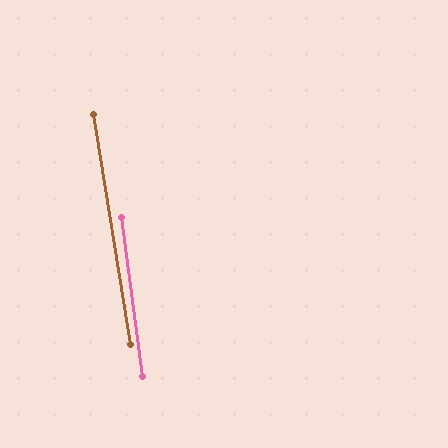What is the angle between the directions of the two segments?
Approximately 2 degrees.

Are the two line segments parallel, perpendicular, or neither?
Parallel — their directions differ by only 1.5°.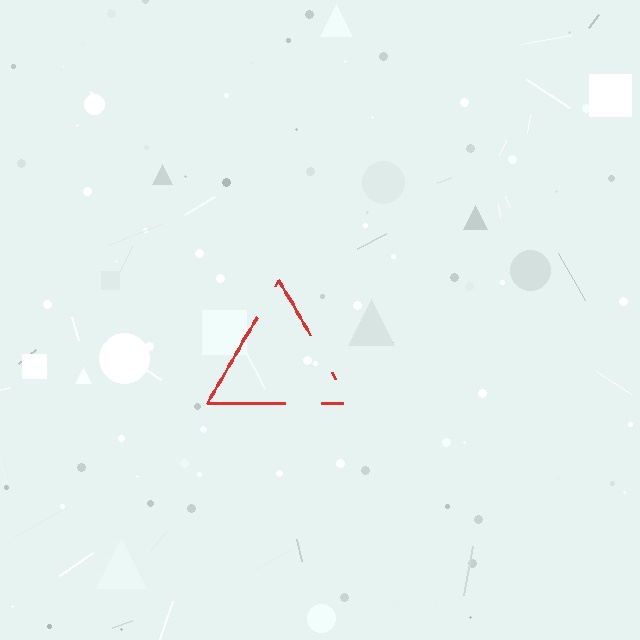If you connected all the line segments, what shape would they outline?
They would outline a triangle.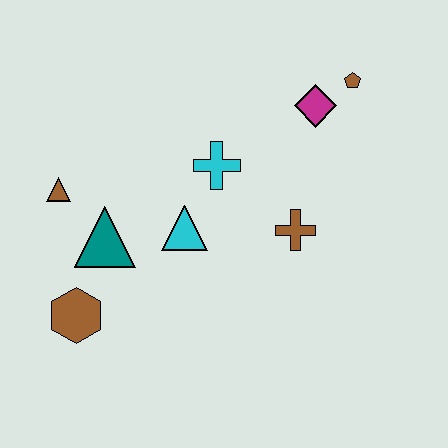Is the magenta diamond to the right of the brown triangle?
Yes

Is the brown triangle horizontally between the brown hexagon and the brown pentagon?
No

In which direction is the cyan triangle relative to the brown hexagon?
The cyan triangle is to the right of the brown hexagon.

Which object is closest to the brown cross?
The cyan cross is closest to the brown cross.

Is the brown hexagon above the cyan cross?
No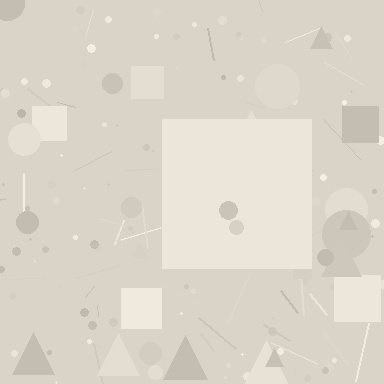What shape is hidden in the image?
A square is hidden in the image.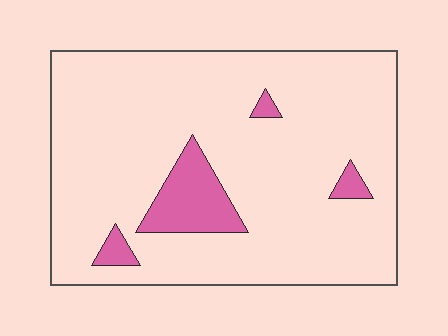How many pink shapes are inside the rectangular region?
4.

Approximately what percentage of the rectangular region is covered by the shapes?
Approximately 10%.